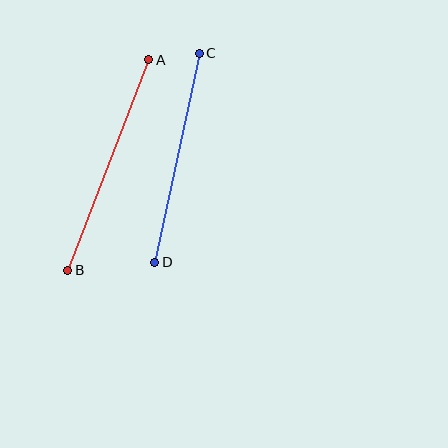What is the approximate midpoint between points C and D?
The midpoint is at approximately (177, 158) pixels.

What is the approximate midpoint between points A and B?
The midpoint is at approximately (108, 165) pixels.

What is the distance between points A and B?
The distance is approximately 226 pixels.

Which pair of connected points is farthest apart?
Points A and B are farthest apart.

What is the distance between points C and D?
The distance is approximately 214 pixels.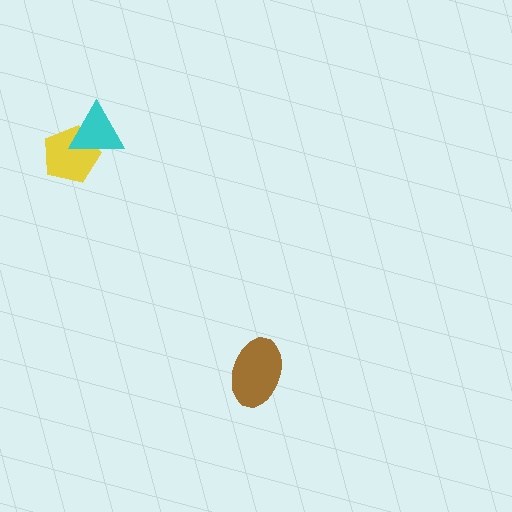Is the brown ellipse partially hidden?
No, no other shape covers it.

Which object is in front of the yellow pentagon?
The cyan triangle is in front of the yellow pentagon.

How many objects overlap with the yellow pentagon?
1 object overlaps with the yellow pentagon.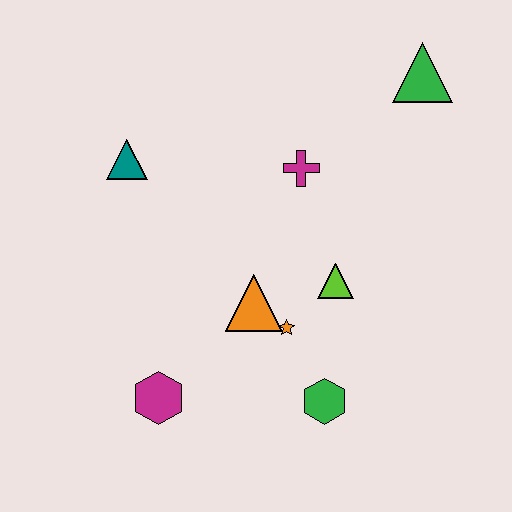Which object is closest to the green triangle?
The magenta cross is closest to the green triangle.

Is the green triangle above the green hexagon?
Yes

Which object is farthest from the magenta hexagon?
The green triangle is farthest from the magenta hexagon.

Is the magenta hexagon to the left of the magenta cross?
Yes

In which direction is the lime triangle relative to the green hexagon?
The lime triangle is above the green hexagon.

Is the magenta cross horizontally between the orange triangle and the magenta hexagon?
No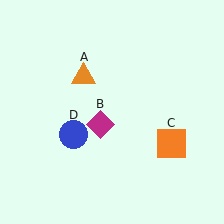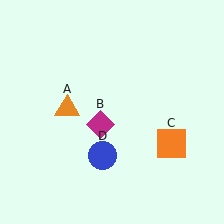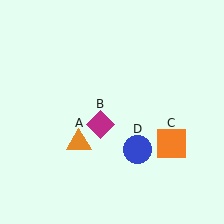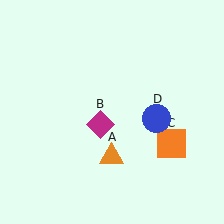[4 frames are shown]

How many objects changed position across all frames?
2 objects changed position: orange triangle (object A), blue circle (object D).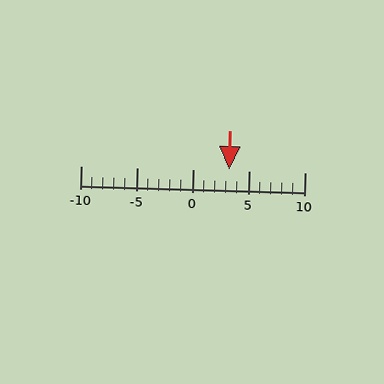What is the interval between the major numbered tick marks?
The major tick marks are spaced 5 units apart.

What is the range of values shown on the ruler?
The ruler shows values from -10 to 10.